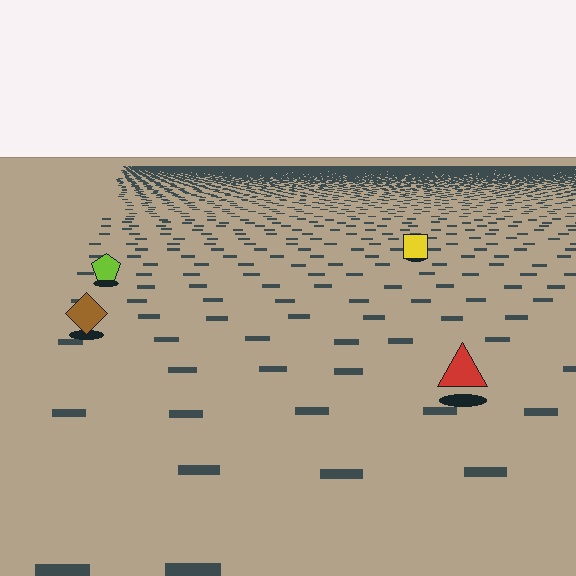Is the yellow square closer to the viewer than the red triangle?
No. The red triangle is closer — you can tell from the texture gradient: the ground texture is coarser near it.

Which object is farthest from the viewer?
The yellow square is farthest from the viewer. It appears smaller and the ground texture around it is denser.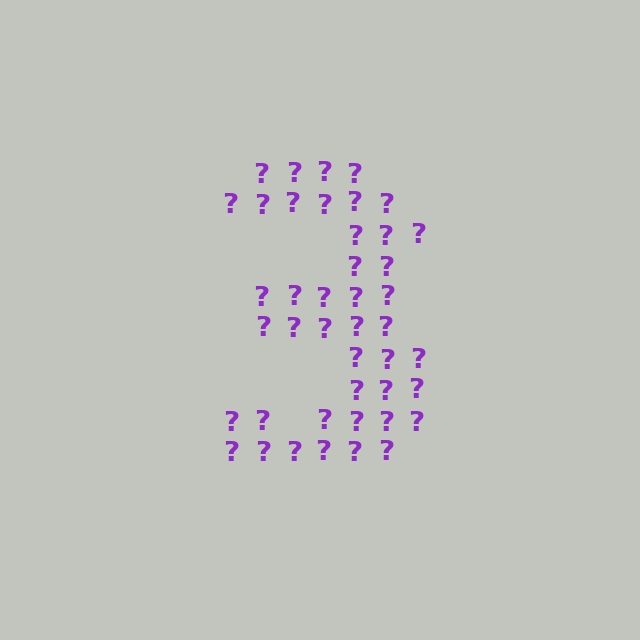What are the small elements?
The small elements are question marks.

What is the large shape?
The large shape is the digit 3.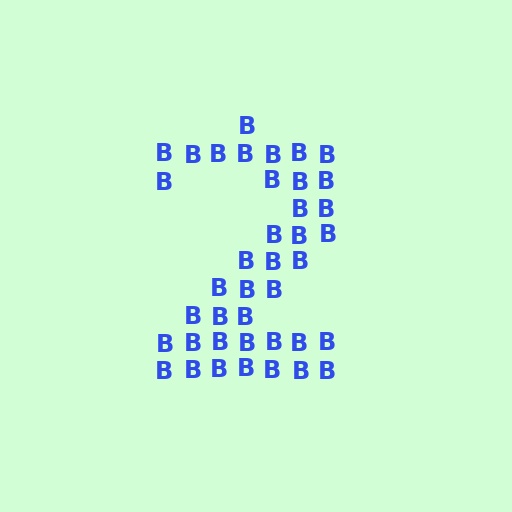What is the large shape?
The large shape is the digit 2.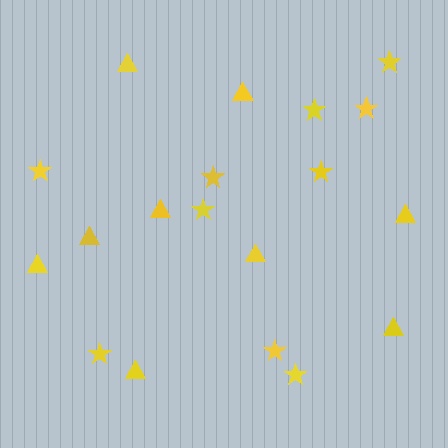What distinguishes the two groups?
There are 2 groups: one group of triangles (9) and one group of stars (10).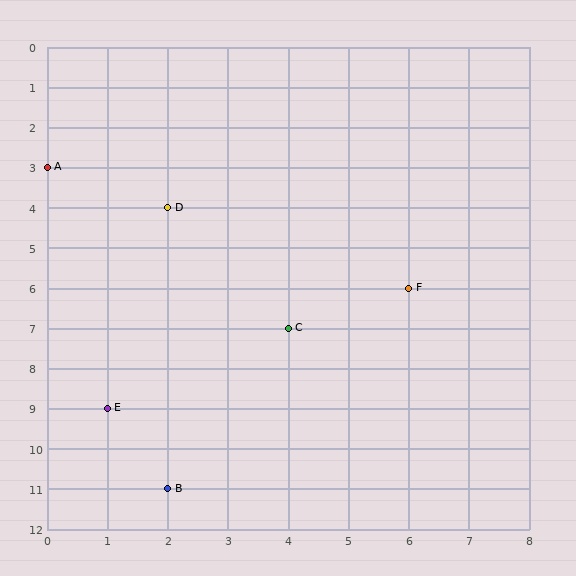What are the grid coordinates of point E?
Point E is at grid coordinates (1, 9).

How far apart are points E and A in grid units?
Points E and A are 1 column and 6 rows apart (about 6.1 grid units diagonally).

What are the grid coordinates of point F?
Point F is at grid coordinates (6, 6).